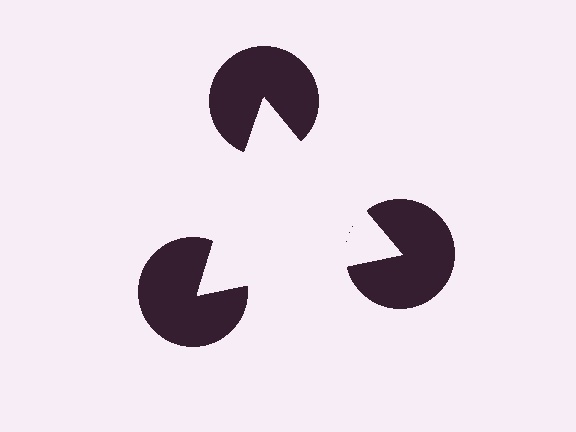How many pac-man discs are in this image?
There are 3 — one at each vertex of the illusory triangle.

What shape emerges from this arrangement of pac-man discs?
An illusory triangle — its edges are inferred from the aligned wedge cuts in the pac-man discs, not physically drawn.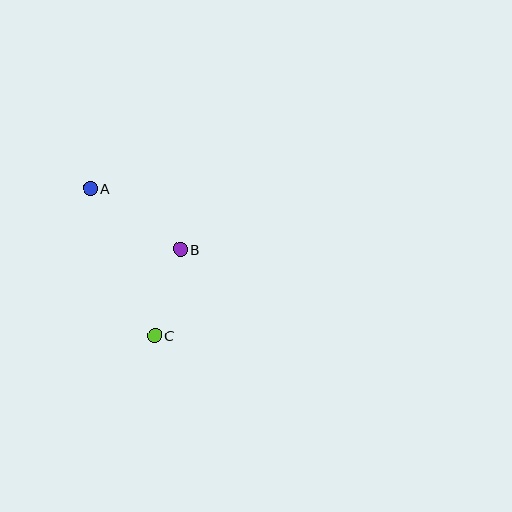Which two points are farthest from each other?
Points A and C are farthest from each other.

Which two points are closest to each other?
Points B and C are closest to each other.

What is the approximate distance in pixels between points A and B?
The distance between A and B is approximately 109 pixels.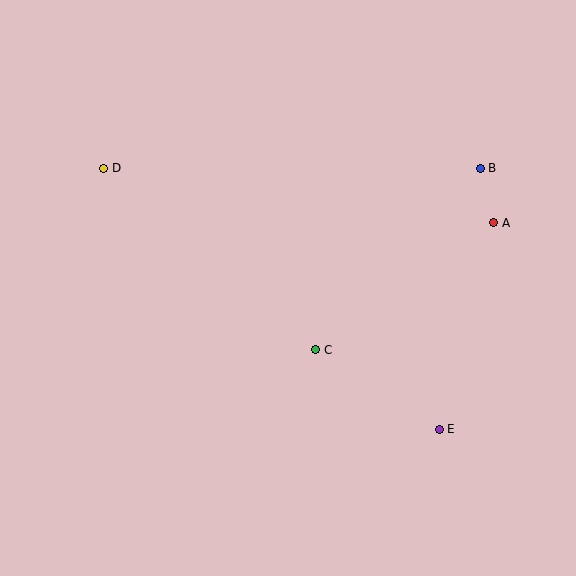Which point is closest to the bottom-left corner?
Point C is closest to the bottom-left corner.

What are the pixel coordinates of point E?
Point E is at (439, 429).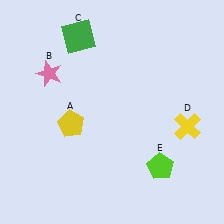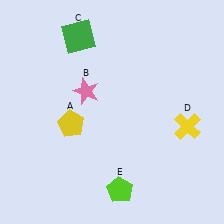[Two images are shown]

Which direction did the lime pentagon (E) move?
The lime pentagon (E) moved left.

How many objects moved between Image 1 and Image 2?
2 objects moved between the two images.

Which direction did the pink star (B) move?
The pink star (B) moved right.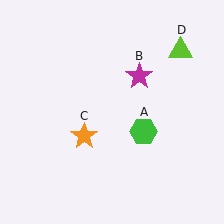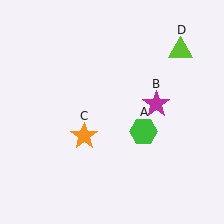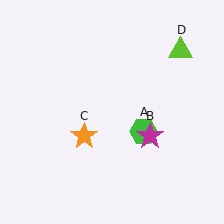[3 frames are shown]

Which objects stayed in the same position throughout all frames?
Green hexagon (object A) and orange star (object C) and lime triangle (object D) remained stationary.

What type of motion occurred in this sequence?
The magenta star (object B) rotated clockwise around the center of the scene.